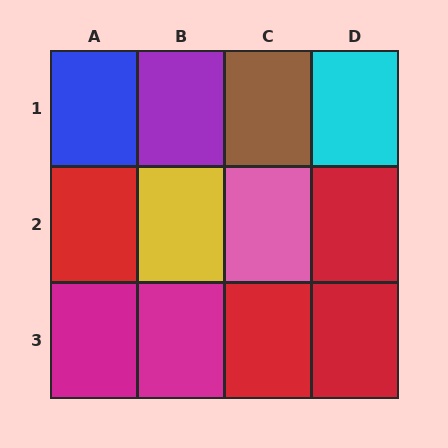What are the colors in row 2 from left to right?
Red, yellow, pink, red.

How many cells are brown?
1 cell is brown.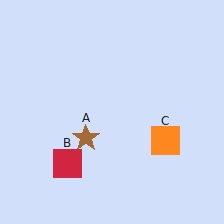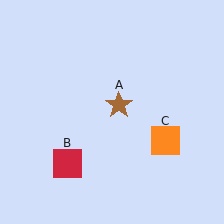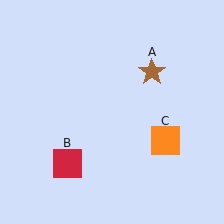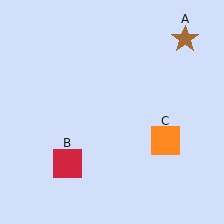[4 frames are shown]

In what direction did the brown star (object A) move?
The brown star (object A) moved up and to the right.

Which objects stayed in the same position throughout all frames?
Red square (object B) and orange square (object C) remained stationary.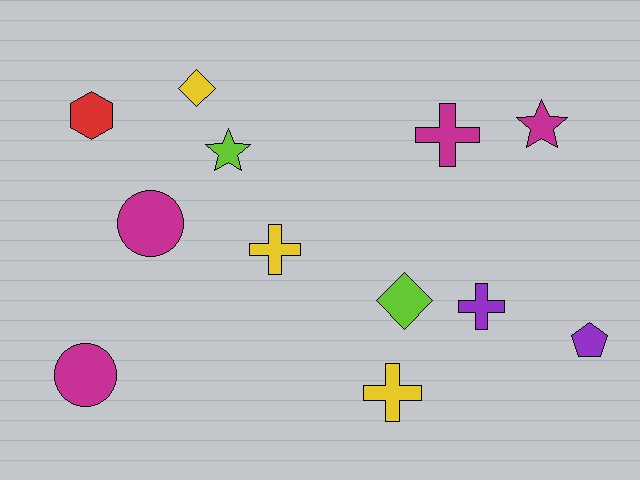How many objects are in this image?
There are 12 objects.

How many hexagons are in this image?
There is 1 hexagon.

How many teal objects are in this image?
There are no teal objects.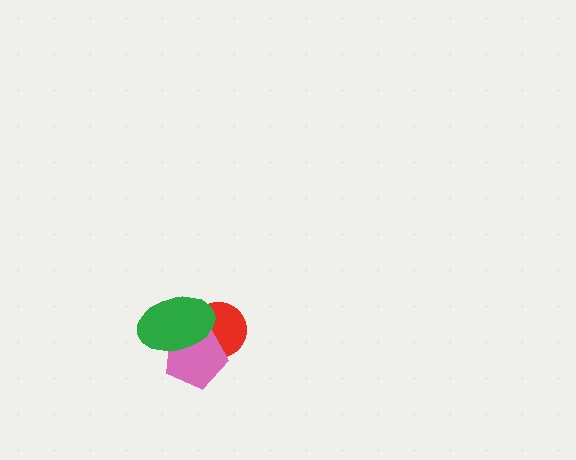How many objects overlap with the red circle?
2 objects overlap with the red circle.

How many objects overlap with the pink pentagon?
2 objects overlap with the pink pentagon.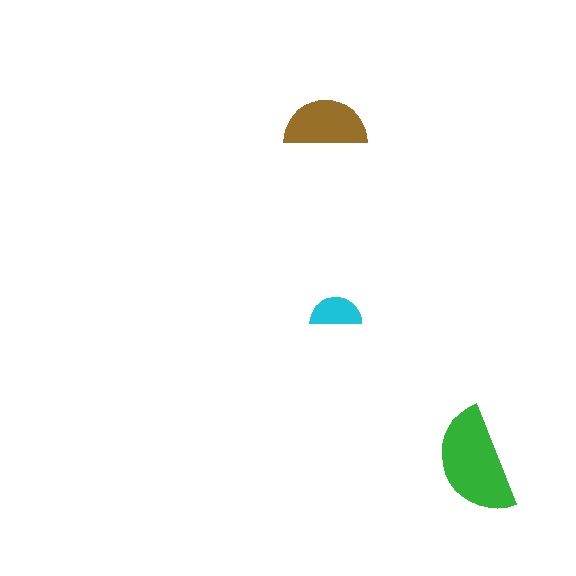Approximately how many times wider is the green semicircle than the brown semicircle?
About 1.5 times wider.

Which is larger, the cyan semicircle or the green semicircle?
The green one.